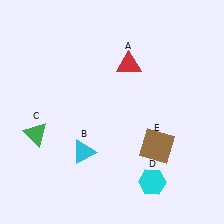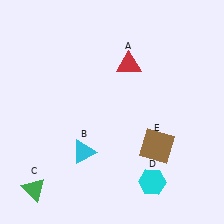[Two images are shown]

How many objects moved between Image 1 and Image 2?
1 object moved between the two images.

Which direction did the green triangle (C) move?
The green triangle (C) moved down.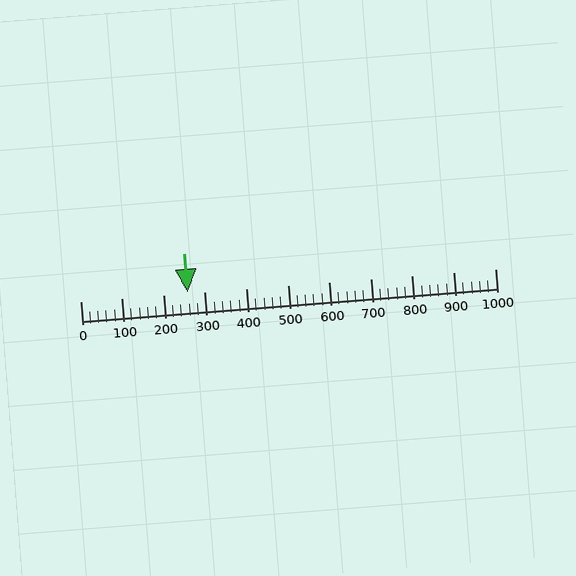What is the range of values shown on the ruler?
The ruler shows values from 0 to 1000.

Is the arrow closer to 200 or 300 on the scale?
The arrow is closer to 300.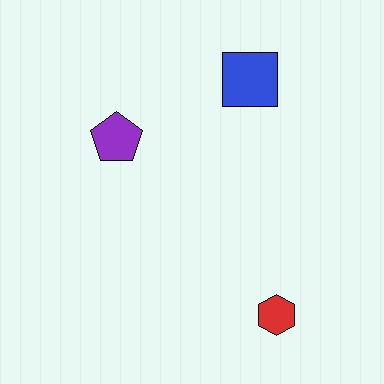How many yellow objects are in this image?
There are no yellow objects.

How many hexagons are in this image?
There is 1 hexagon.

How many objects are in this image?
There are 3 objects.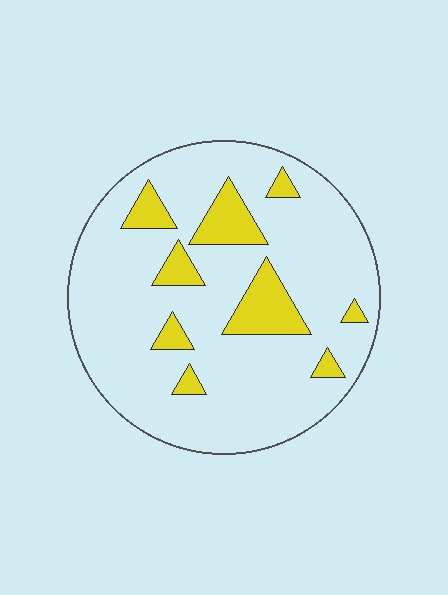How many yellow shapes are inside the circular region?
9.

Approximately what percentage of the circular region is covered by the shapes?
Approximately 15%.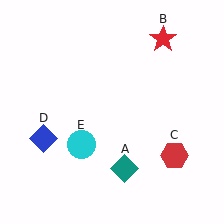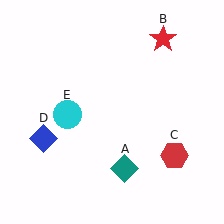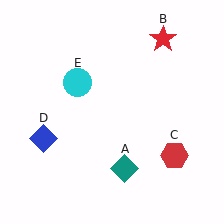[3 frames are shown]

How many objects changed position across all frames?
1 object changed position: cyan circle (object E).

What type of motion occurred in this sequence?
The cyan circle (object E) rotated clockwise around the center of the scene.